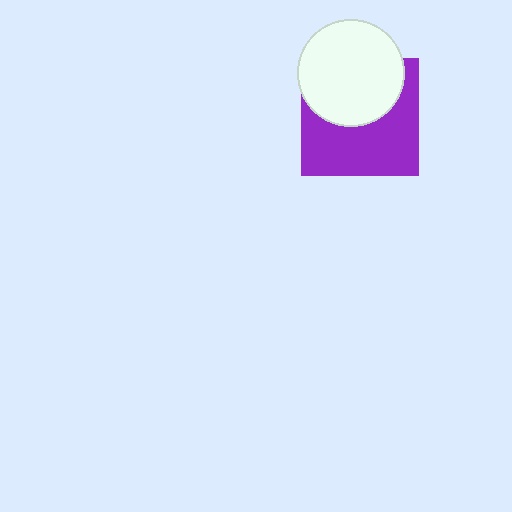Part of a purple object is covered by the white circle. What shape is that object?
It is a square.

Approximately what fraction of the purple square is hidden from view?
Roughly 44% of the purple square is hidden behind the white circle.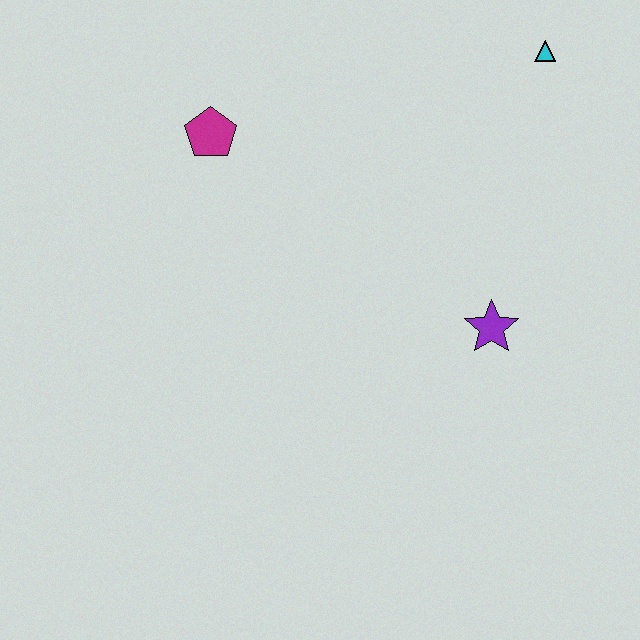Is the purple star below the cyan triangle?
Yes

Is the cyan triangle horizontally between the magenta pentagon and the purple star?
No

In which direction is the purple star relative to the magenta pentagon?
The purple star is to the right of the magenta pentagon.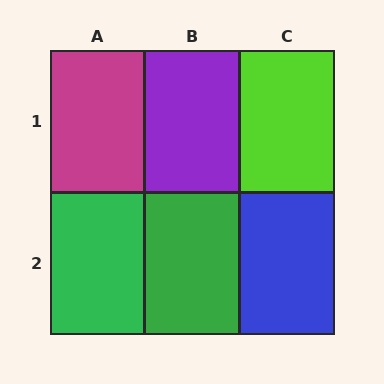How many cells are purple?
1 cell is purple.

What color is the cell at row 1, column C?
Lime.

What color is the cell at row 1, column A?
Magenta.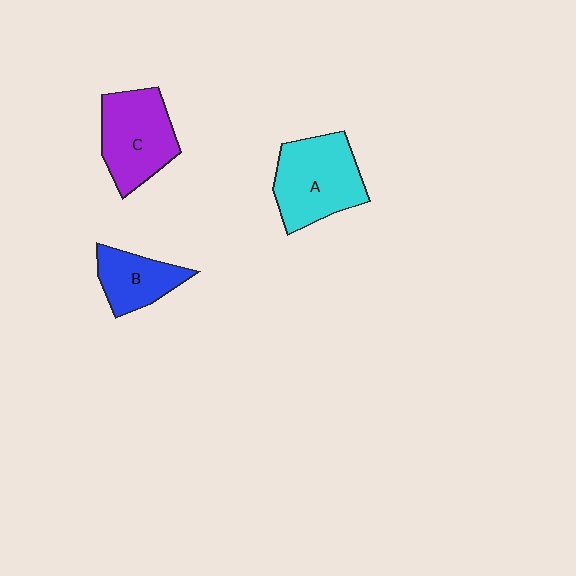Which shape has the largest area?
Shape A (cyan).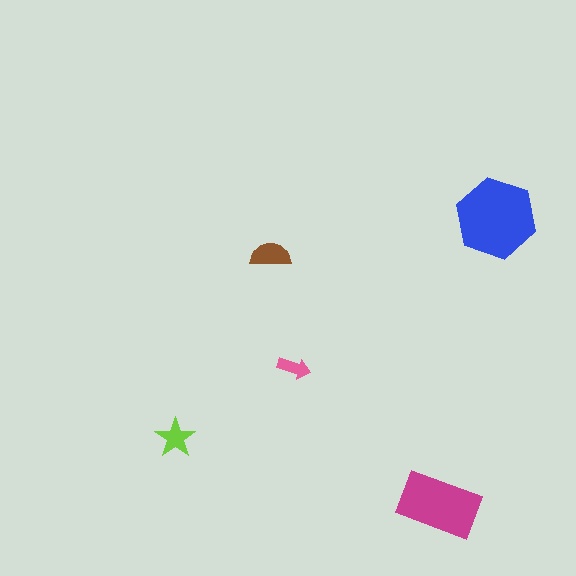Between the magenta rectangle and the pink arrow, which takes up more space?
The magenta rectangle.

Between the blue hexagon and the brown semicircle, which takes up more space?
The blue hexagon.